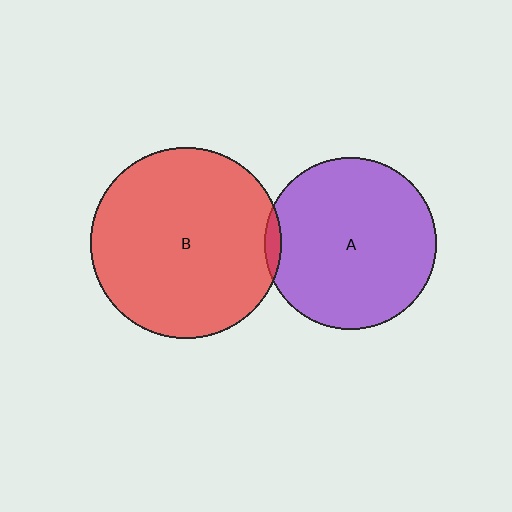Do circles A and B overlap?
Yes.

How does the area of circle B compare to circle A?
Approximately 1.2 times.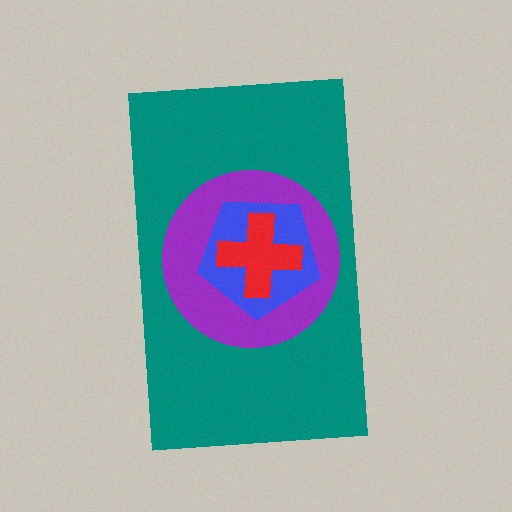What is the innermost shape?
The red cross.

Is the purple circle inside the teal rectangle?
Yes.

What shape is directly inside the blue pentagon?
The red cross.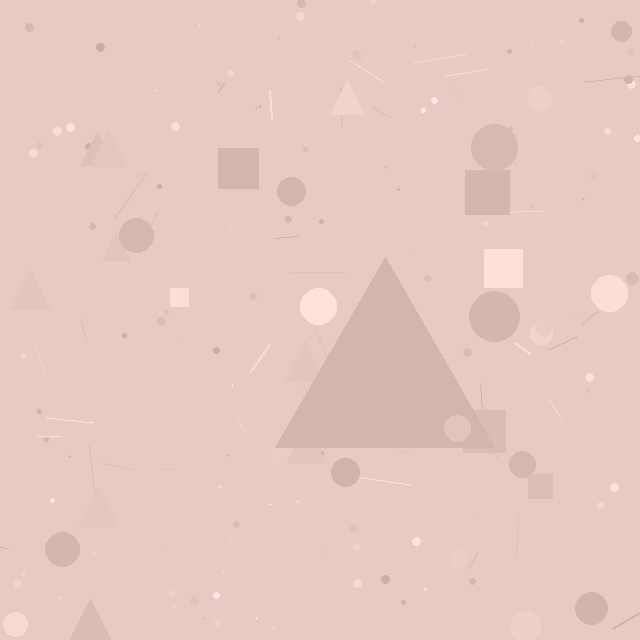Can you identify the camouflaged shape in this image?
The camouflaged shape is a triangle.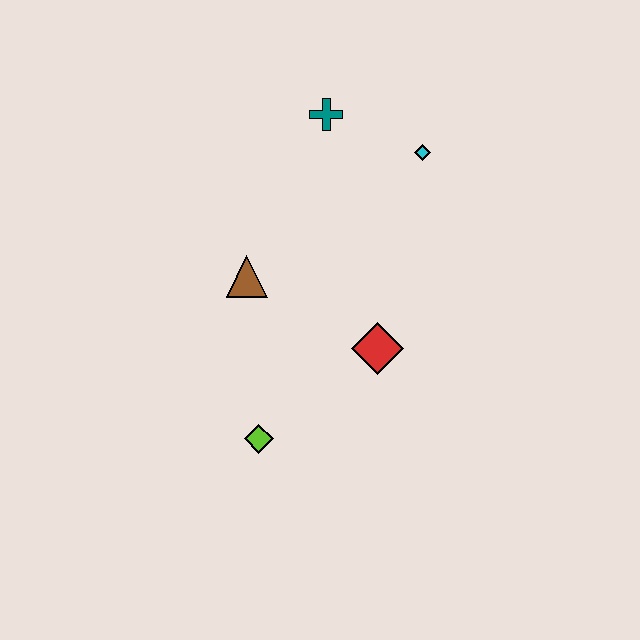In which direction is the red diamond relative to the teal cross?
The red diamond is below the teal cross.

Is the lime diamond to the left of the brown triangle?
No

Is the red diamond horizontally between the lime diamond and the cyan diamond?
Yes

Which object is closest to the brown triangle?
The red diamond is closest to the brown triangle.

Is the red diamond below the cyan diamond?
Yes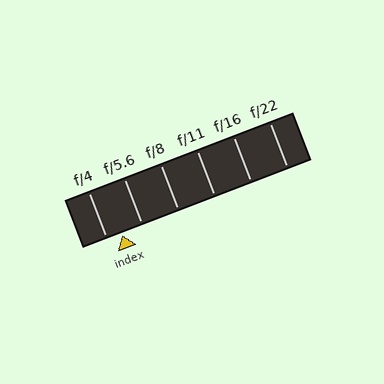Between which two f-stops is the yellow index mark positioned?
The index mark is between f/4 and f/5.6.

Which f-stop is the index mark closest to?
The index mark is closest to f/4.